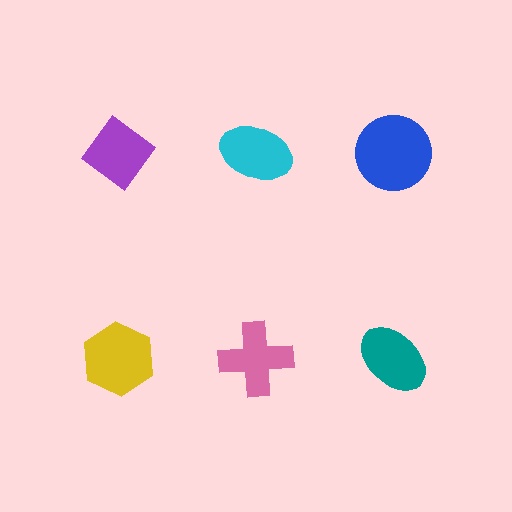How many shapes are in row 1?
3 shapes.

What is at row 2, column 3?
A teal ellipse.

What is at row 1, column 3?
A blue circle.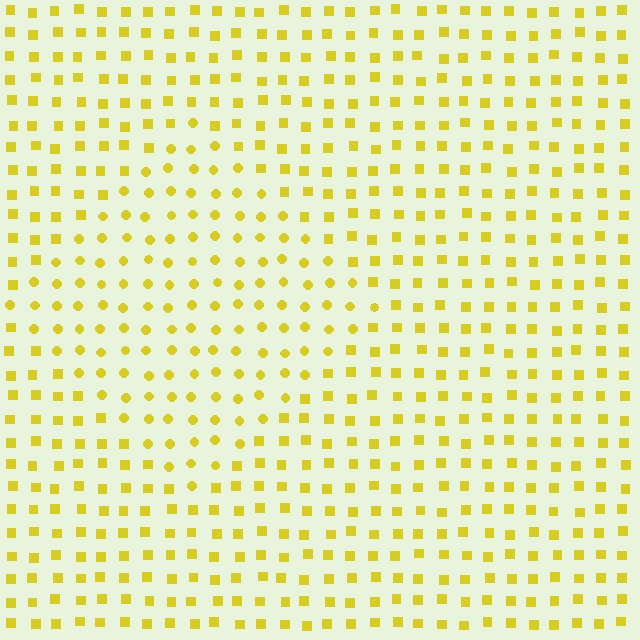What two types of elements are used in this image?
The image uses circles inside the diamond region and squares outside it.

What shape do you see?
I see a diamond.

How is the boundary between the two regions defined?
The boundary is defined by a change in element shape: circles inside vs. squares outside. All elements share the same color and spacing.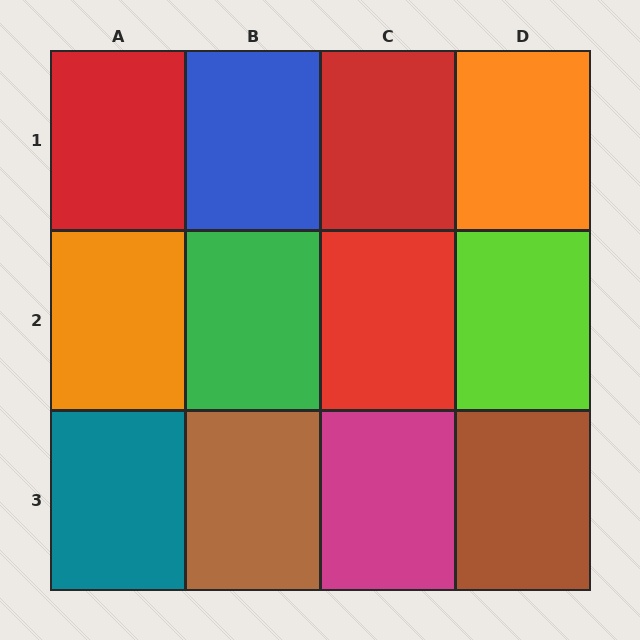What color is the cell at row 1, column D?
Orange.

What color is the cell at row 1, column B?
Blue.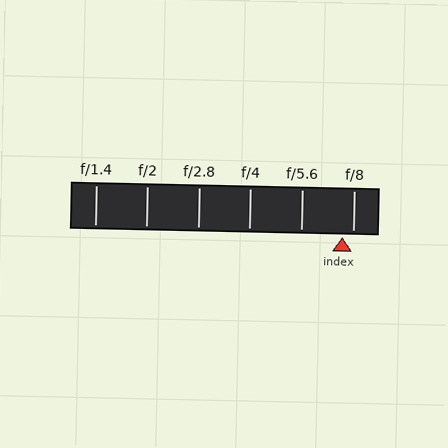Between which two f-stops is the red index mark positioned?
The index mark is between f/5.6 and f/8.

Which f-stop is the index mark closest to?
The index mark is closest to f/8.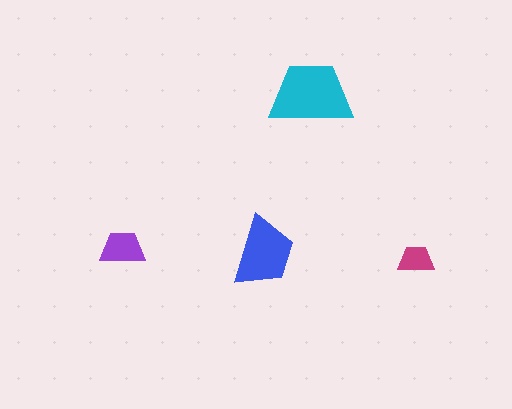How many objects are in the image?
There are 4 objects in the image.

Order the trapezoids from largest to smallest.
the cyan one, the blue one, the purple one, the magenta one.